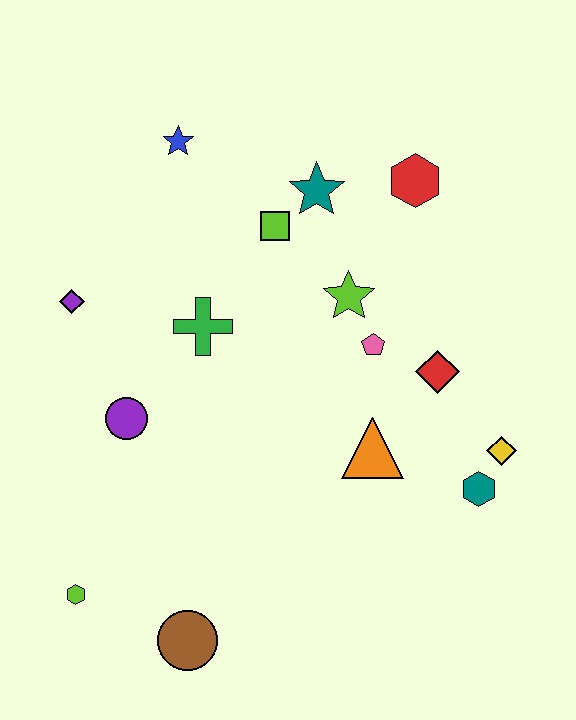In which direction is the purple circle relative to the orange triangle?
The purple circle is to the left of the orange triangle.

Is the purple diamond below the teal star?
Yes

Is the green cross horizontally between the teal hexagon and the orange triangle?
No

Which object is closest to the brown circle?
The lime hexagon is closest to the brown circle.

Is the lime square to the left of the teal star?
Yes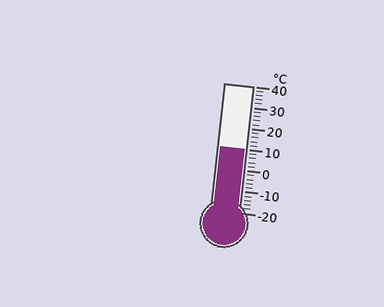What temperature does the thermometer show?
The thermometer shows approximately 10°C.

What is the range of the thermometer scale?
The thermometer scale ranges from -20°C to 40°C.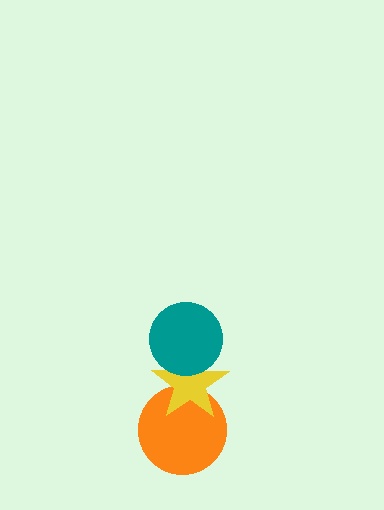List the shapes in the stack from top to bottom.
From top to bottom: the teal circle, the yellow star, the orange circle.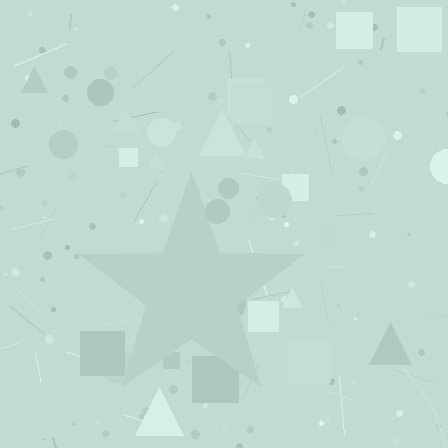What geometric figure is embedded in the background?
A star is embedded in the background.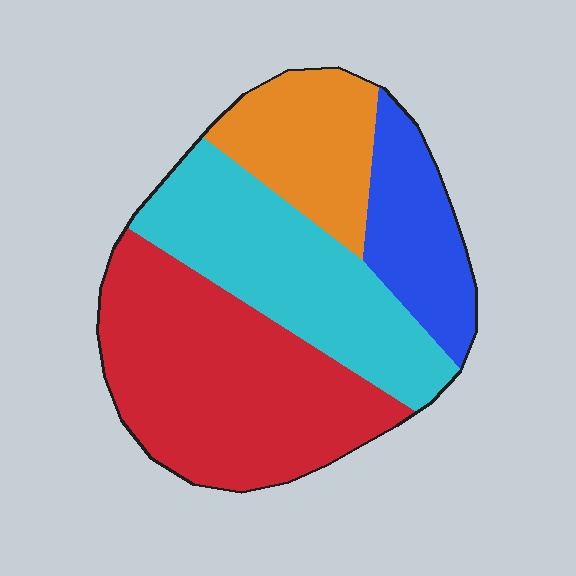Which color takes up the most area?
Red, at roughly 40%.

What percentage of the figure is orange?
Orange covers roughly 15% of the figure.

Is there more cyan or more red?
Red.